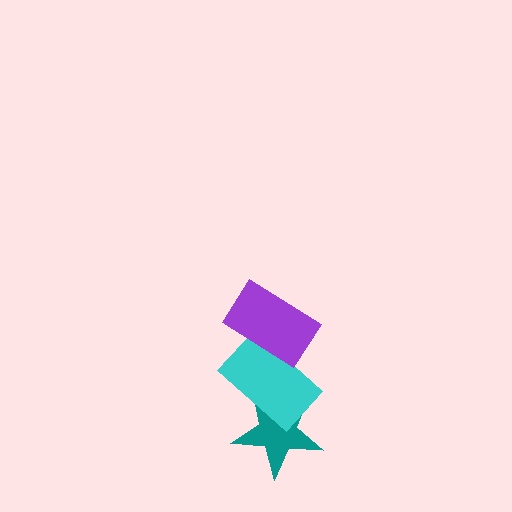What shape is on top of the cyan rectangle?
The purple rectangle is on top of the cyan rectangle.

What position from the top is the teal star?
The teal star is 3rd from the top.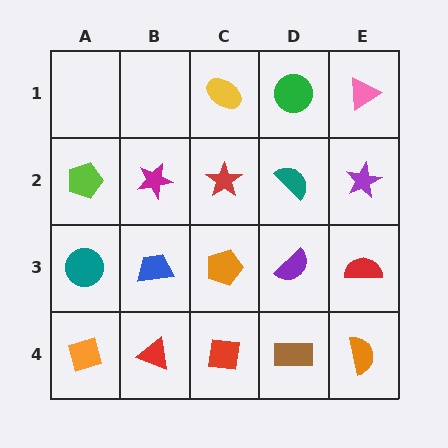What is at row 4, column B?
A red triangle.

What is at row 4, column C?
A red square.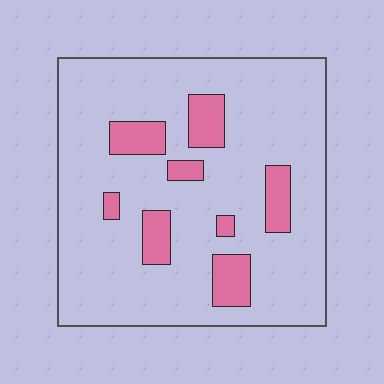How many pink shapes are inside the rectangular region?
8.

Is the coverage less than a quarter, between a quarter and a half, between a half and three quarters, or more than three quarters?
Less than a quarter.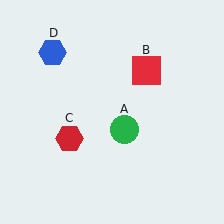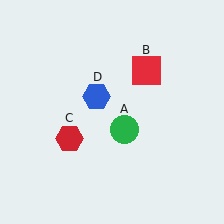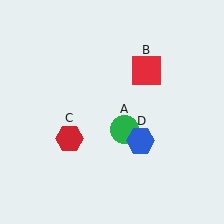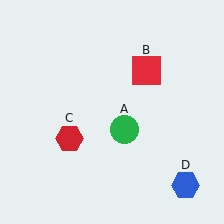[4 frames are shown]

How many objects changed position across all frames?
1 object changed position: blue hexagon (object D).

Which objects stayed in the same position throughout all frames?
Green circle (object A) and red square (object B) and red hexagon (object C) remained stationary.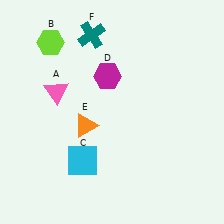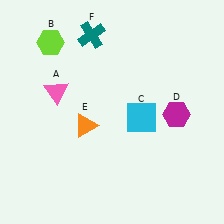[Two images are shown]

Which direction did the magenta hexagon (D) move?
The magenta hexagon (D) moved right.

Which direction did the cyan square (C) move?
The cyan square (C) moved right.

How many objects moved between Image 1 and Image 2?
2 objects moved between the two images.